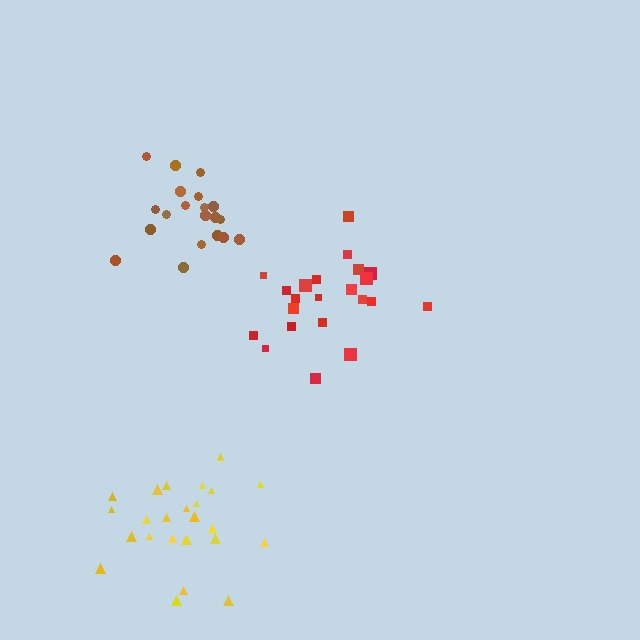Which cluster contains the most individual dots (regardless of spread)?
Yellow (25).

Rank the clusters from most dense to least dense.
brown, red, yellow.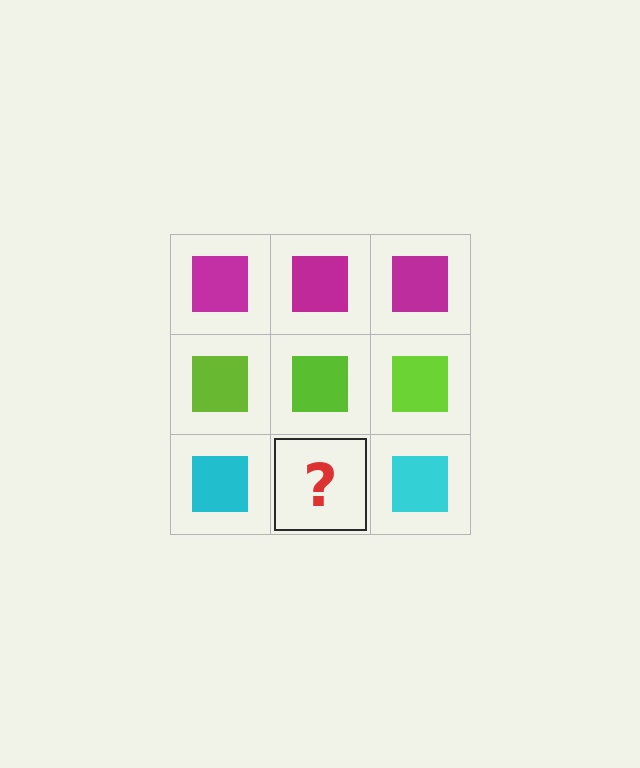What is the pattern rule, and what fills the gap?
The rule is that each row has a consistent color. The gap should be filled with a cyan square.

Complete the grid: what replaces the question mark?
The question mark should be replaced with a cyan square.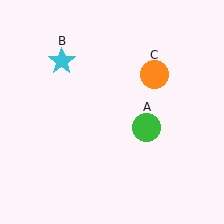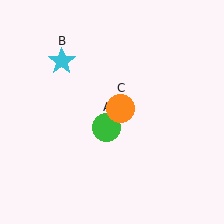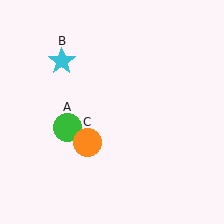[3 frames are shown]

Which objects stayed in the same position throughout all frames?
Cyan star (object B) remained stationary.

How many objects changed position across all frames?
2 objects changed position: green circle (object A), orange circle (object C).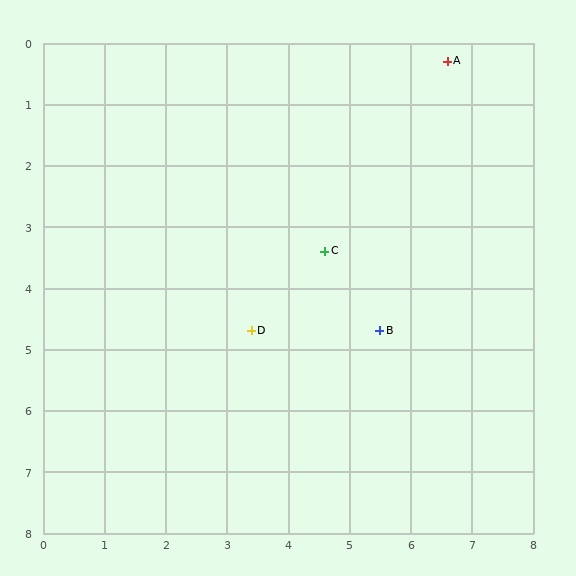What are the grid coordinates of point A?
Point A is at approximately (6.6, 0.3).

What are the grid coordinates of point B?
Point B is at approximately (5.5, 4.7).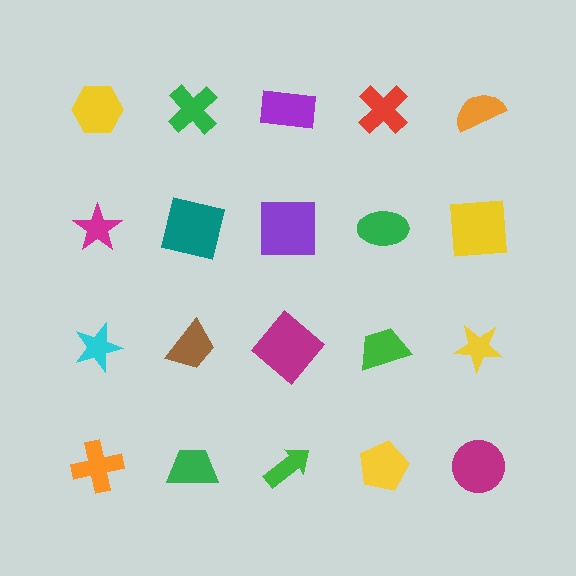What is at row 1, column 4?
A red cross.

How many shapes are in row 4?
5 shapes.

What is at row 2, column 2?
A teal square.